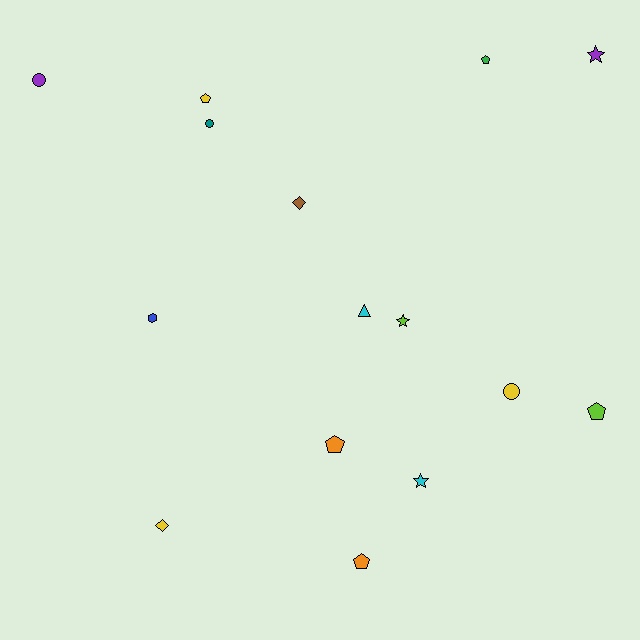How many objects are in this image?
There are 15 objects.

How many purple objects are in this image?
There are 2 purple objects.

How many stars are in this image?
There are 3 stars.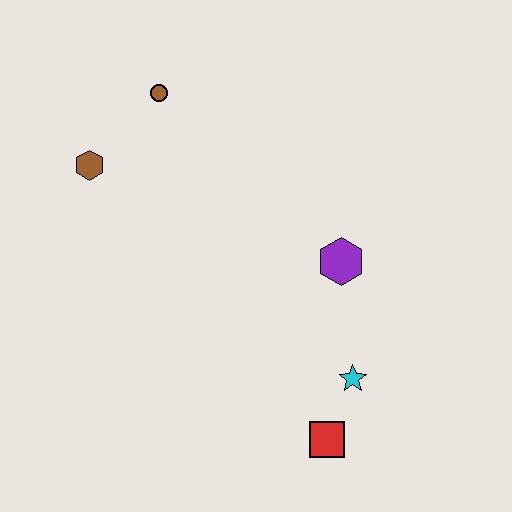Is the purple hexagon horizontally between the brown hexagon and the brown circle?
No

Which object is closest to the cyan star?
The red square is closest to the cyan star.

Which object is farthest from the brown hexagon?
The red square is farthest from the brown hexagon.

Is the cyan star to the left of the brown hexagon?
No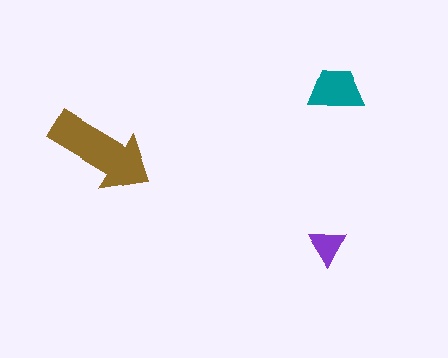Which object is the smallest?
The purple triangle.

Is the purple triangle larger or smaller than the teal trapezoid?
Smaller.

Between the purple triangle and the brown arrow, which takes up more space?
The brown arrow.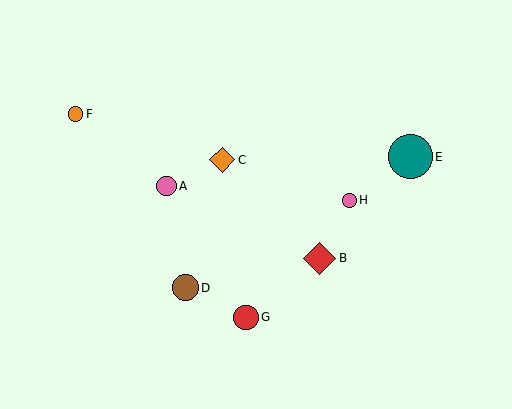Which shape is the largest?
The teal circle (labeled E) is the largest.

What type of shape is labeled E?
Shape E is a teal circle.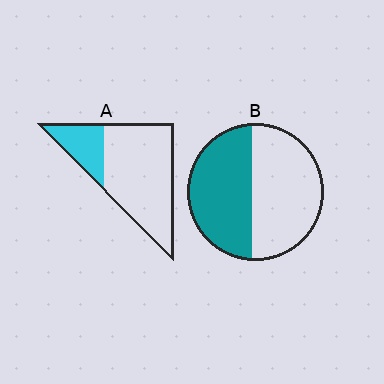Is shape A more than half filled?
No.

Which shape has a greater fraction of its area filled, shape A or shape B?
Shape B.